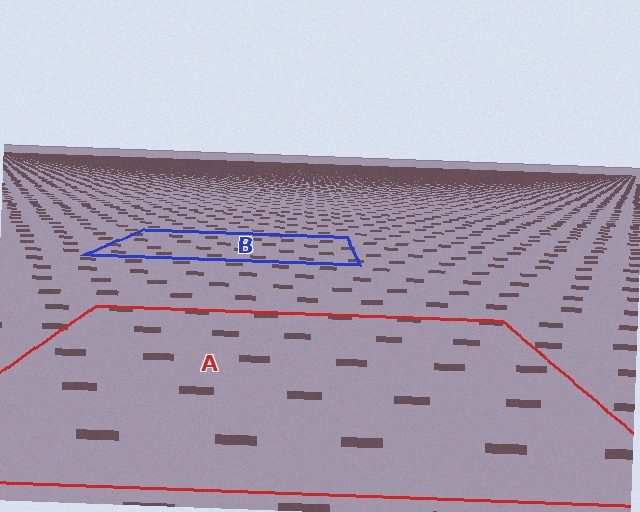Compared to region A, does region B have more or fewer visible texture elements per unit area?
Region B has more texture elements per unit area — they are packed more densely because it is farther away.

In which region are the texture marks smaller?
The texture marks are smaller in region B, because it is farther away.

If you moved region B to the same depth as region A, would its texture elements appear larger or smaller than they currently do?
They would appear larger. At a closer depth, the same texture elements are projected at a bigger on-screen size.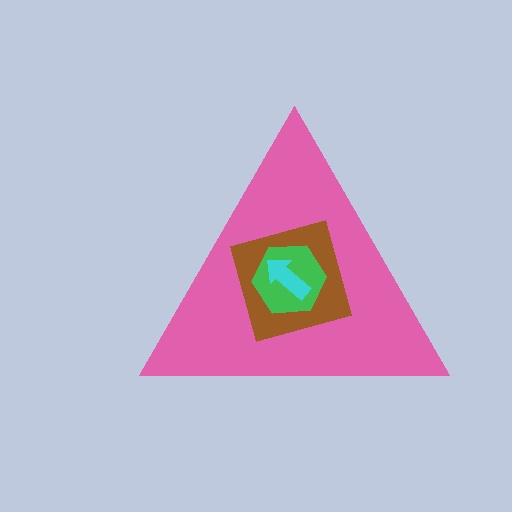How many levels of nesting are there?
4.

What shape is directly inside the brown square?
The green hexagon.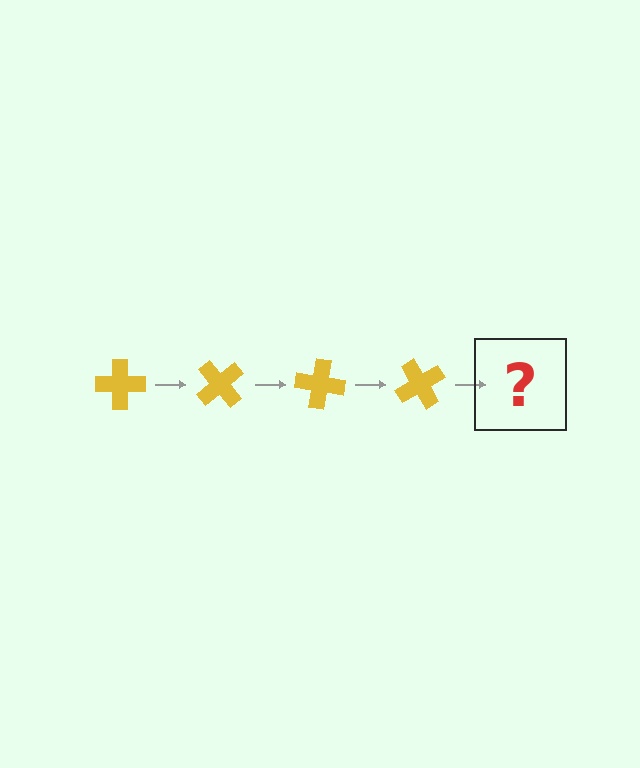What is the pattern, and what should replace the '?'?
The pattern is that the cross rotates 50 degrees each step. The '?' should be a yellow cross rotated 200 degrees.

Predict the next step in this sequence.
The next step is a yellow cross rotated 200 degrees.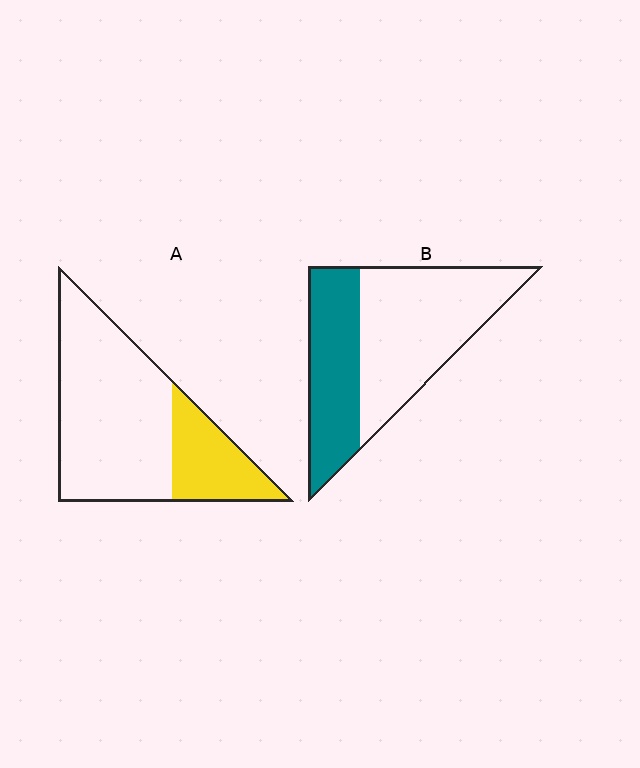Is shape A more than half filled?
No.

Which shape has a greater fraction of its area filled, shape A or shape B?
Shape B.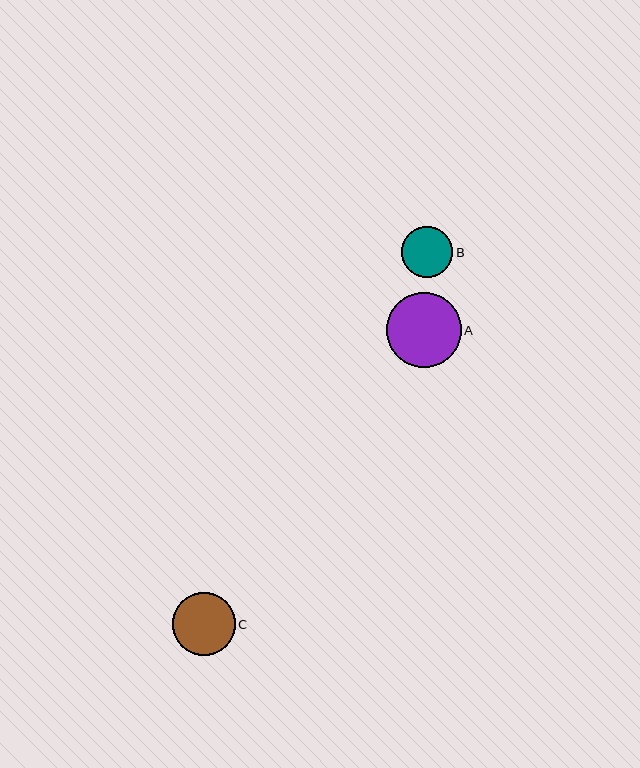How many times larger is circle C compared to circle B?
Circle C is approximately 1.2 times the size of circle B.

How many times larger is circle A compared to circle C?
Circle A is approximately 1.2 times the size of circle C.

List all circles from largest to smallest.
From largest to smallest: A, C, B.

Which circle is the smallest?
Circle B is the smallest with a size of approximately 51 pixels.